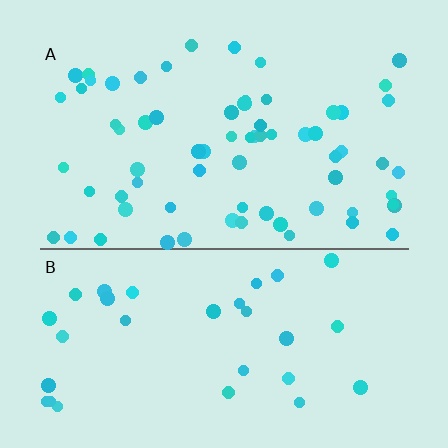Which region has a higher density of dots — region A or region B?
A (the top).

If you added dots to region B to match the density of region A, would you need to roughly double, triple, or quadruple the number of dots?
Approximately double.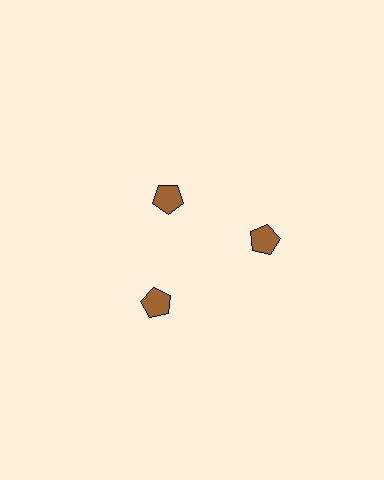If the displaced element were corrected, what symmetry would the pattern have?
It would have 3-fold rotational symmetry — the pattern would map onto itself every 120 degrees.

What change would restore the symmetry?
The symmetry would be restored by moving it outward, back onto the ring so that all 3 pentagons sit at equal angles and equal distance from the center.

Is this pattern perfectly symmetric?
No. The 3 brown pentagons are arranged in a ring, but one element near the 11 o'clock position is pulled inward toward the center, breaking the 3-fold rotational symmetry.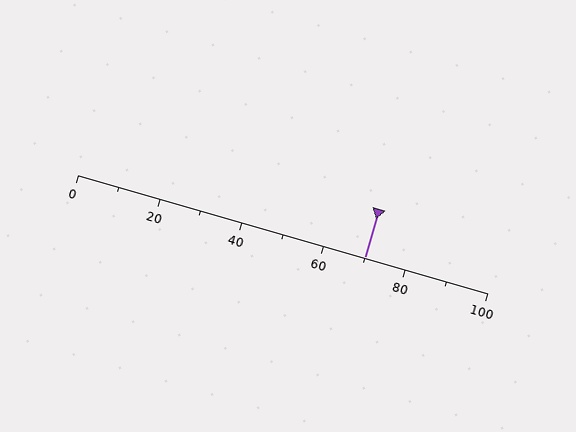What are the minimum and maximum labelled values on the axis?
The axis runs from 0 to 100.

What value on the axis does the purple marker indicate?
The marker indicates approximately 70.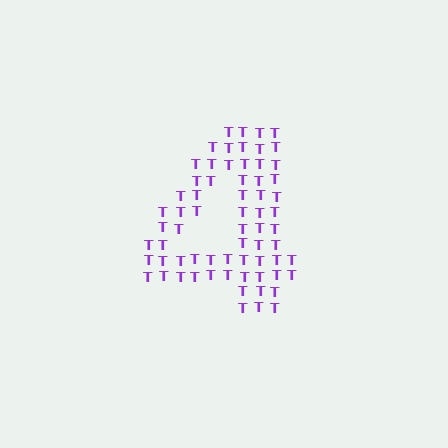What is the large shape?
The large shape is the digit 4.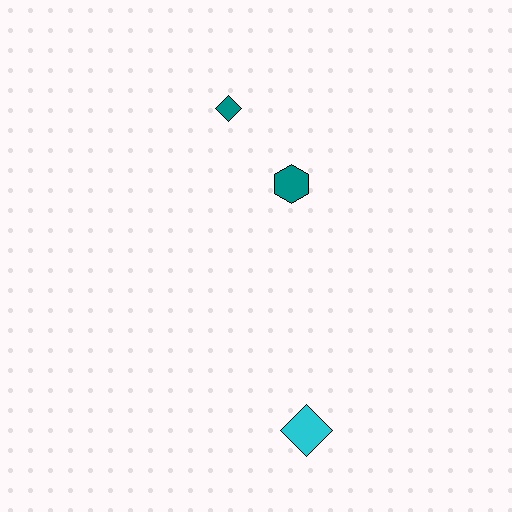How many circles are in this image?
There are no circles.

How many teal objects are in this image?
There are 2 teal objects.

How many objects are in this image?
There are 3 objects.